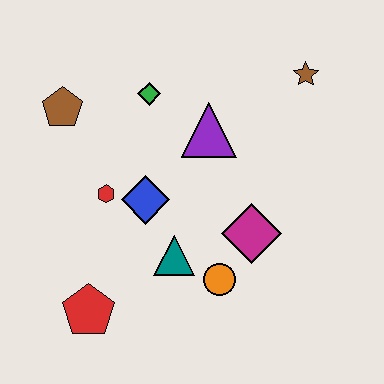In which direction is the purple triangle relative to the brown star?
The purple triangle is to the left of the brown star.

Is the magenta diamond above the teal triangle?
Yes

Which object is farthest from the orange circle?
The brown pentagon is farthest from the orange circle.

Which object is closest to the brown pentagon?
The green diamond is closest to the brown pentagon.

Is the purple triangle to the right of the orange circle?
No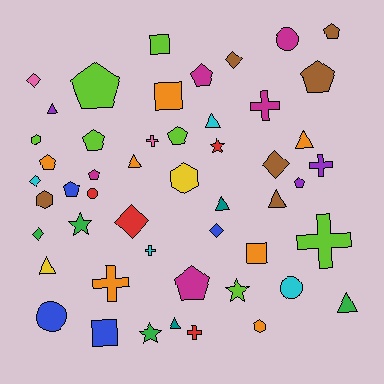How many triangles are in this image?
There are 9 triangles.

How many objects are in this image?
There are 50 objects.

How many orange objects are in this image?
There are 7 orange objects.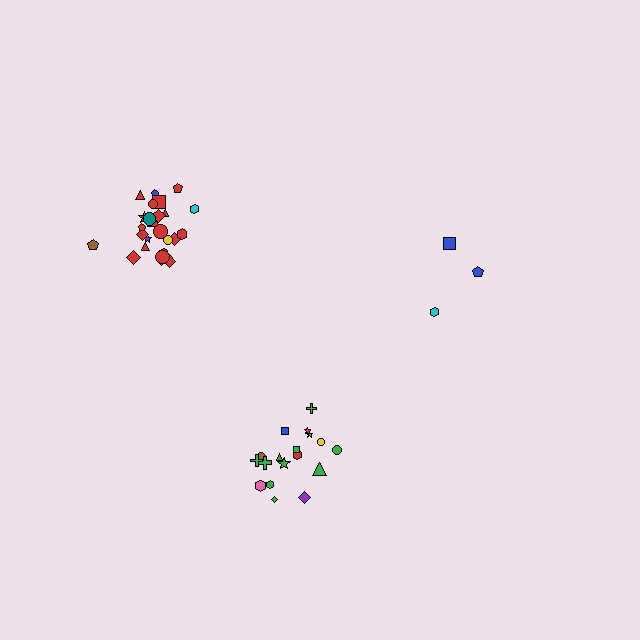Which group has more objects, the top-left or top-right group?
The top-left group.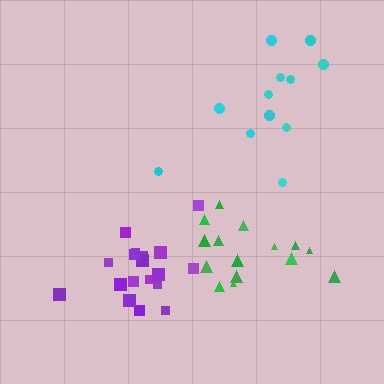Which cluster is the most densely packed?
Purple.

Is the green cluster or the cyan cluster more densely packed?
Green.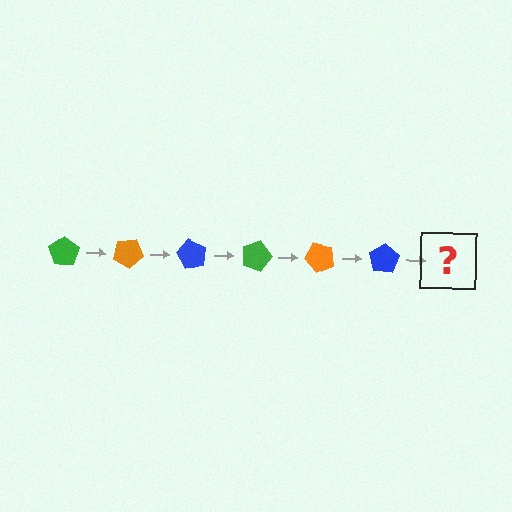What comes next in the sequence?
The next element should be a green pentagon, rotated 180 degrees from the start.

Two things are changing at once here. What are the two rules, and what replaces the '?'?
The two rules are that it rotates 30 degrees each step and the color cycles through green, orange, and blue. The '?' should be a green pentagon, rotated 180 degrees from the start.